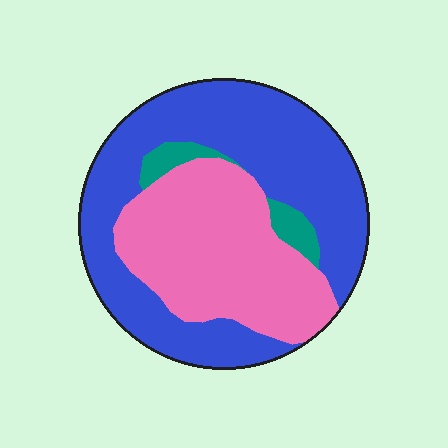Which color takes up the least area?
Teal, at roughly 5%.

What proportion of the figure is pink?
Pink takes up about three eighths (3/8) of the figure.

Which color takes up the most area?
Blue, at roughly 55%.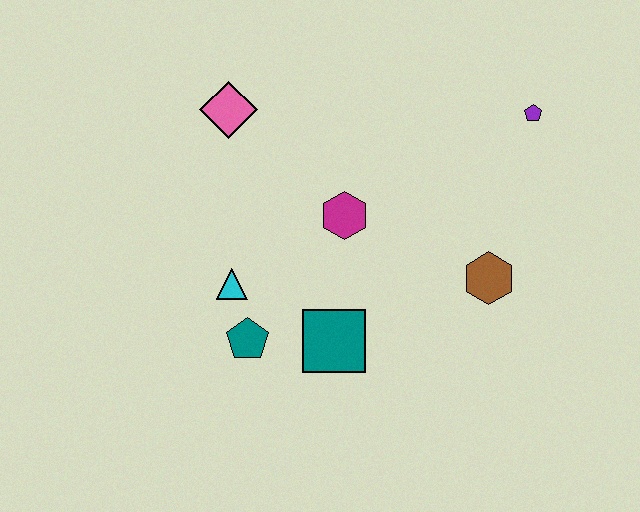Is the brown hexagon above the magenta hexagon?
No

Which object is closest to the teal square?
The teal pentagon is closest to the teal square.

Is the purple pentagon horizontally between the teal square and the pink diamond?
No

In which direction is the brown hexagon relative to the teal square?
The brown hexagon is to the right of the teal square.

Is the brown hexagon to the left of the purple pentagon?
Yes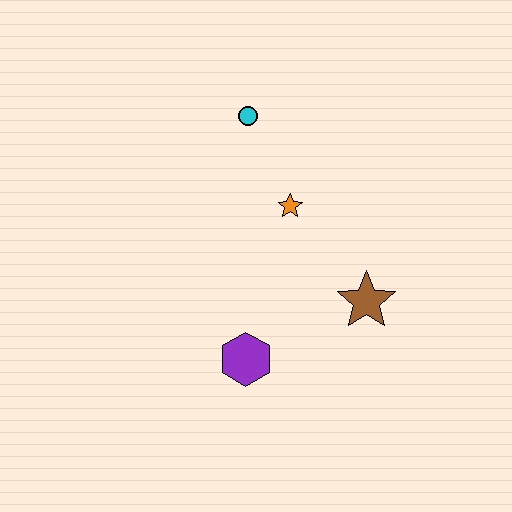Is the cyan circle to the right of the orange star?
No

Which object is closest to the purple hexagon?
The brown star is closest to the purple hexagon.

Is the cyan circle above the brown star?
Yes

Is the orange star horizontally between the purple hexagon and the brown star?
Yes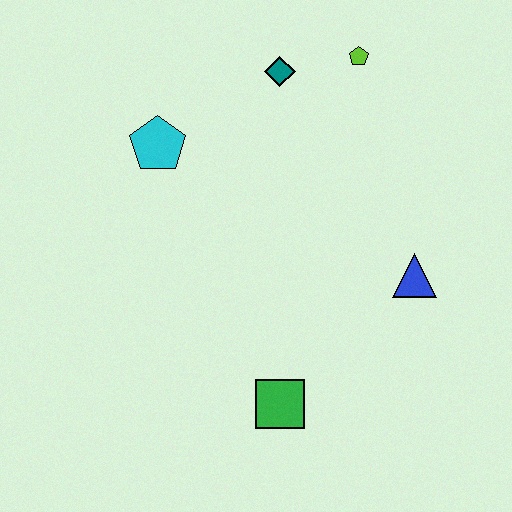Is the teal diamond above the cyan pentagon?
Yes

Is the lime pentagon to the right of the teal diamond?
Yes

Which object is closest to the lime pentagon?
The teal diamond is closest to the lime pentagon.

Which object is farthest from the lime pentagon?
The green square is farthest from the lime pentagon.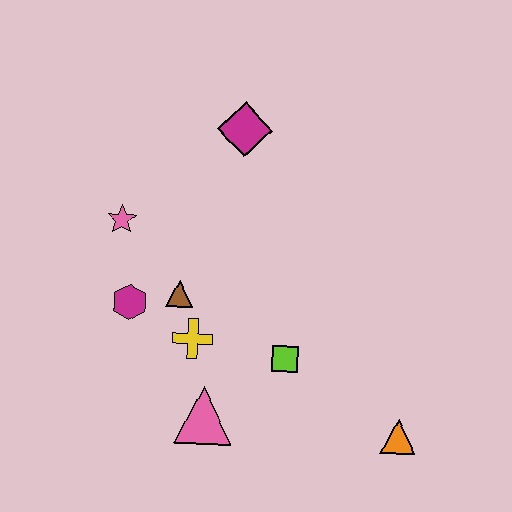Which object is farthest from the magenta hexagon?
The orange triangle is farthest from the magenta hexagon.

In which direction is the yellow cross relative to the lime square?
The yellow cross is to the left of the lime square.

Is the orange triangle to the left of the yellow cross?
No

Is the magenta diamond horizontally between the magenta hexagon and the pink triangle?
No